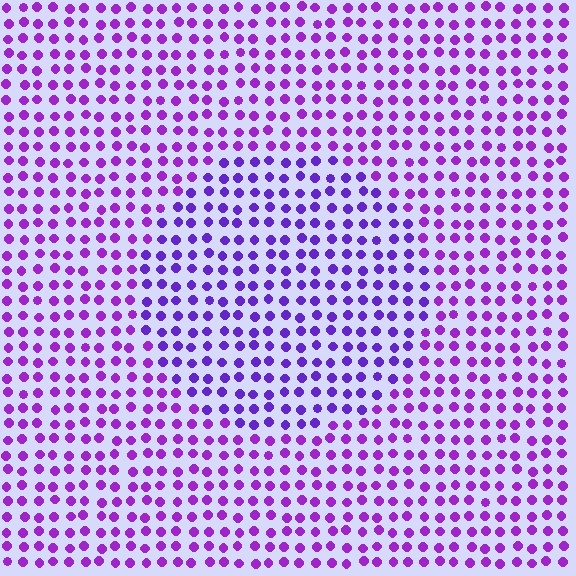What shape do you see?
I see a circle.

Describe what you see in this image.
The image is filled with small purple elements in a uniform arrangement. A circle-shaped region is visible where the elements are tinted to a slightly different hue, forming a subtle color boundary.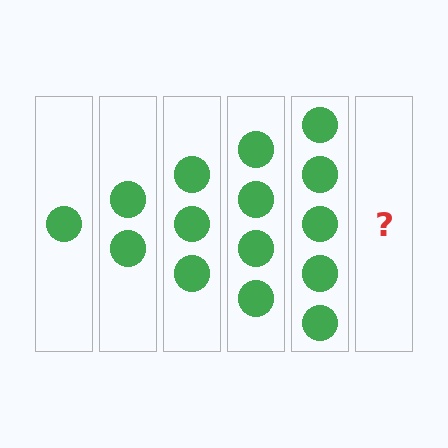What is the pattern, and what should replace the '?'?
The pattern is that each step adds one more circle. The '?' should be 6 circles.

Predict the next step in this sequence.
The next step is 6 circles.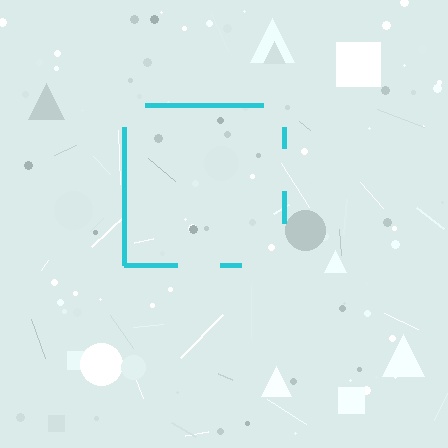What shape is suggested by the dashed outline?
The dashed outline suggests a square.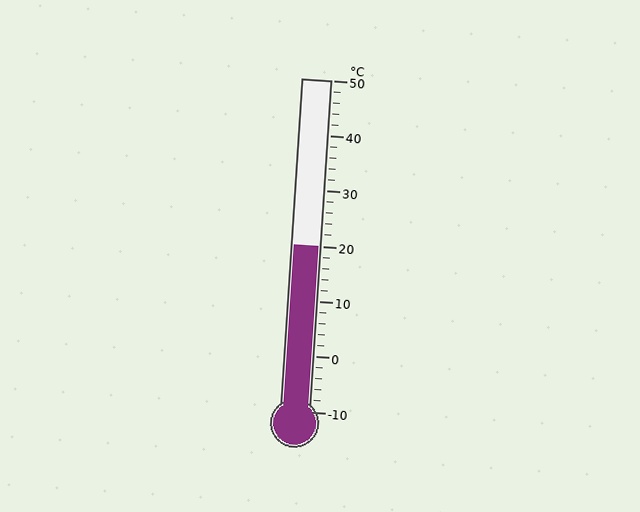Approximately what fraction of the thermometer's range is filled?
The thermometer is filled to approximately 50% of its range.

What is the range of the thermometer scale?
The thermometer scale ranges from -10°C to 50°C.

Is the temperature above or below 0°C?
The temperature is above 0°C.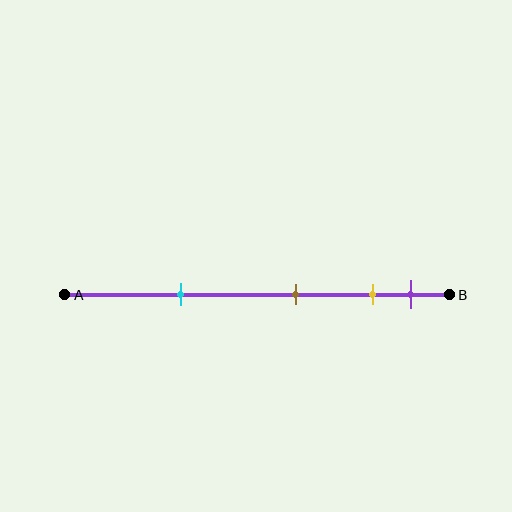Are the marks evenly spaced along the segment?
No, the marks are not evenly spaced.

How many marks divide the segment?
There are 4 marks dividing the segment.